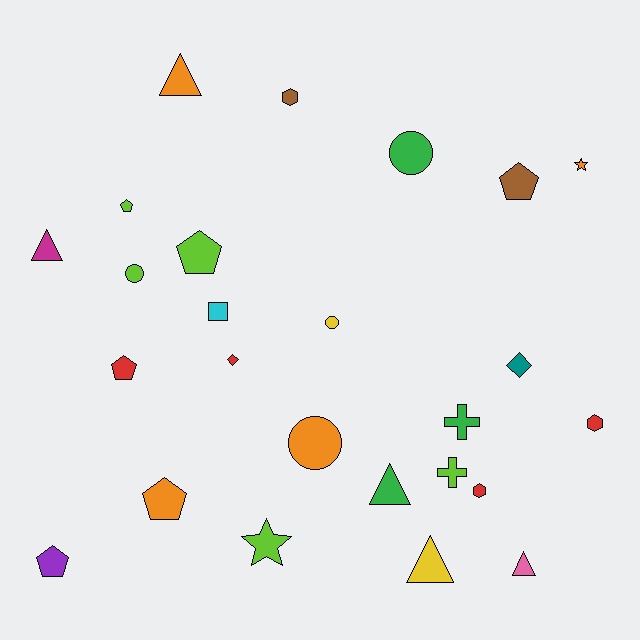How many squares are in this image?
There is 1 square.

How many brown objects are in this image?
There are 2 brown objects.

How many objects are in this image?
There are 25 objects.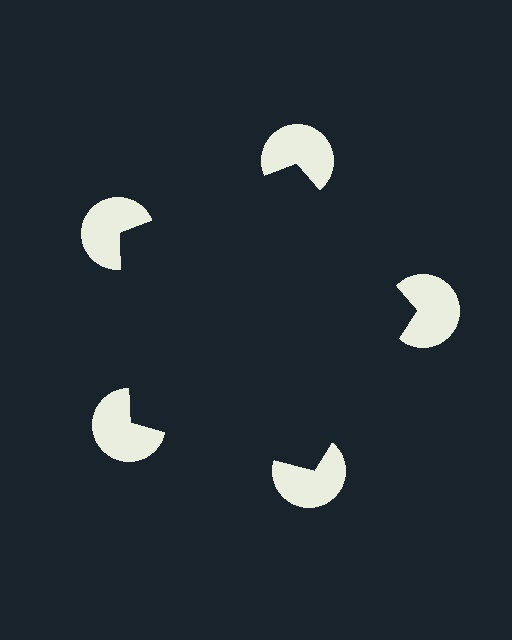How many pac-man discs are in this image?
There are 5 — one at each vertex of the illusory pentagon.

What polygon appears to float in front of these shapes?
An illusory pentagon — its edges are inferred from the aligned wedge cuts in the pac-man discs, not physically drawn.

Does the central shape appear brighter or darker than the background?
It typically appears slightly darker than the background, even though no actual brightness change is drawn.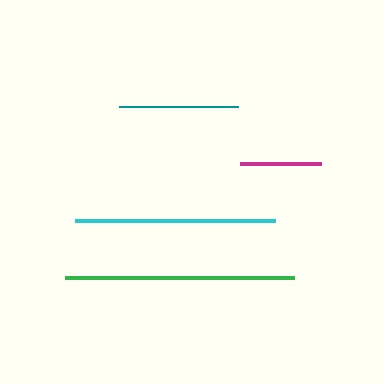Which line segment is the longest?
The green line is the longest at approximately 228 pixels.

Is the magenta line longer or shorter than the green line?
The green line is longer than the magenta line.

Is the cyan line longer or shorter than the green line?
The green line is longer than the cyan line.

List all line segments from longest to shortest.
From longest to shortest: green, cyan, teal, magenta.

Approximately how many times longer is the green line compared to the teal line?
The green line is approximately 1.9 times the length of the teal line.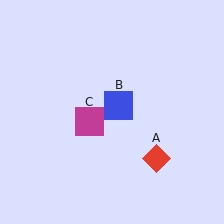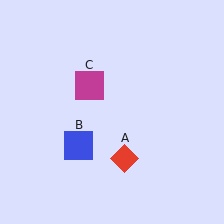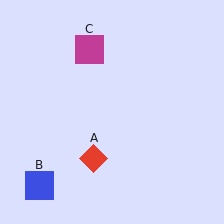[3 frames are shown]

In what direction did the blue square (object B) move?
The blue square (object B) moved down and to the left.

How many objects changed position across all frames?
3 objects changed position: red diamond (object A), blue square (object B), magenta square (object C).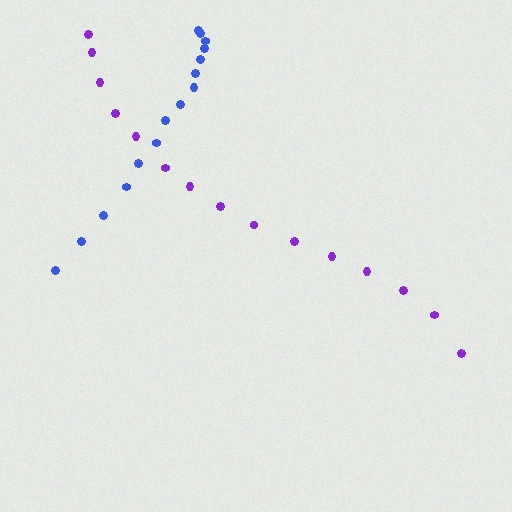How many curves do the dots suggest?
There are 2 distinct paths.